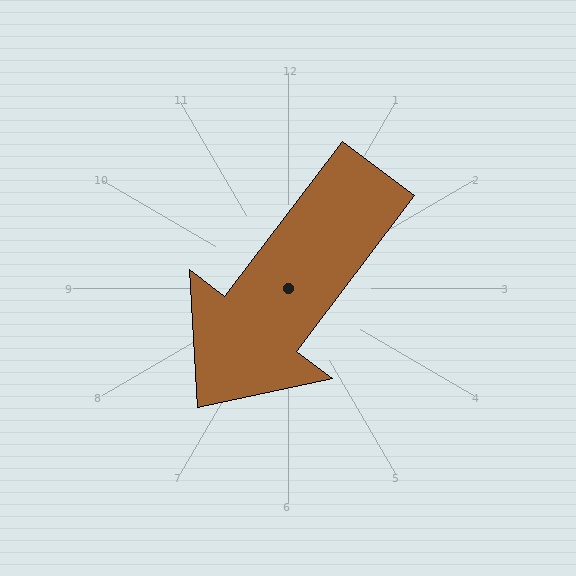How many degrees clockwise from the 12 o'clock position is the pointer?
Approximately 217 degrees.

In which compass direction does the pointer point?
Southwest.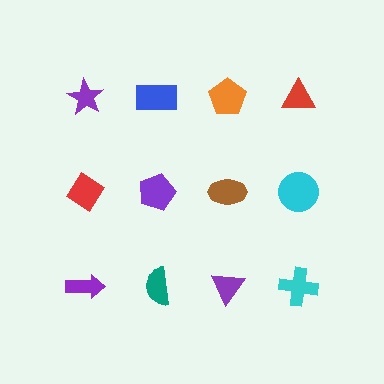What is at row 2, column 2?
A purple pentagon.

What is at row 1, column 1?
A purple star.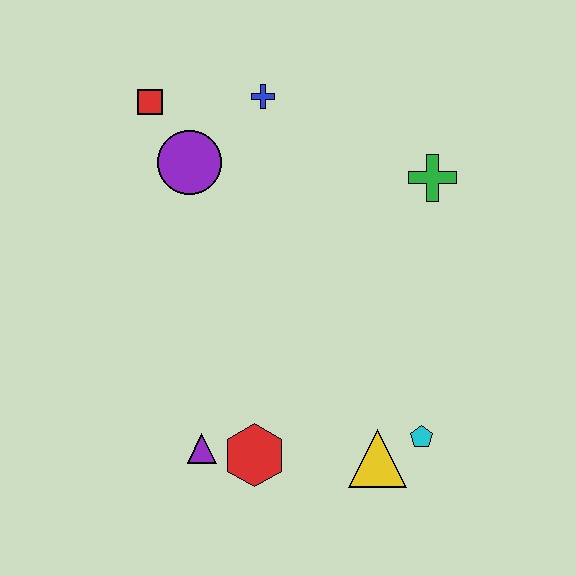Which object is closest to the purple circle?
The red square is closest to the purple circle.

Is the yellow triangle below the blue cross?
Yes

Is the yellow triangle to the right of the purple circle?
Yes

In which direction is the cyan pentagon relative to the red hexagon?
The cyan pentagon is to the right of the red hexagon.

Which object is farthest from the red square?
The cyan pentagon is farthest from the red square.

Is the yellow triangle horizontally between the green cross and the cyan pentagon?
No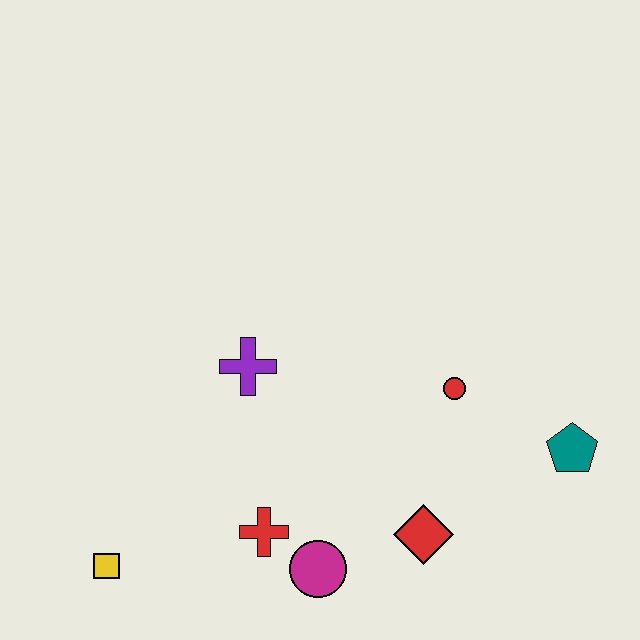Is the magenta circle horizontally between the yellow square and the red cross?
No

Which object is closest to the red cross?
The magenta circle is closest to the red cross.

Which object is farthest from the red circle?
The yellow square is farthest from the red circle.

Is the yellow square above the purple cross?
No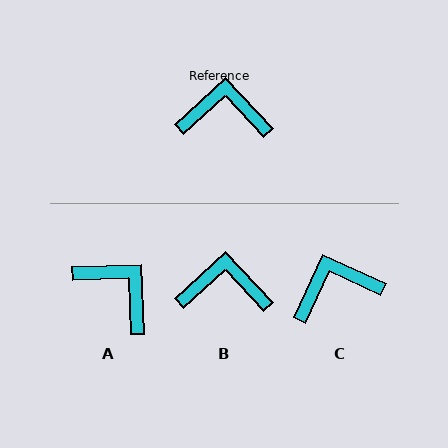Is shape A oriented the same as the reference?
No, it is off by about 41 degrees.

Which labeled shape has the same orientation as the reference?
B.